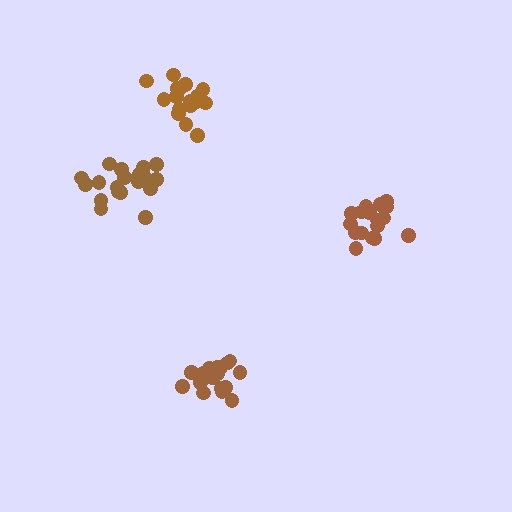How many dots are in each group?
Group 1: 18 dots, Group 2: 17 dots, Group 3: 20 dots, Group 4: 18 dots (73 total).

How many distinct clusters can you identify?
There are 4 distinct clusters.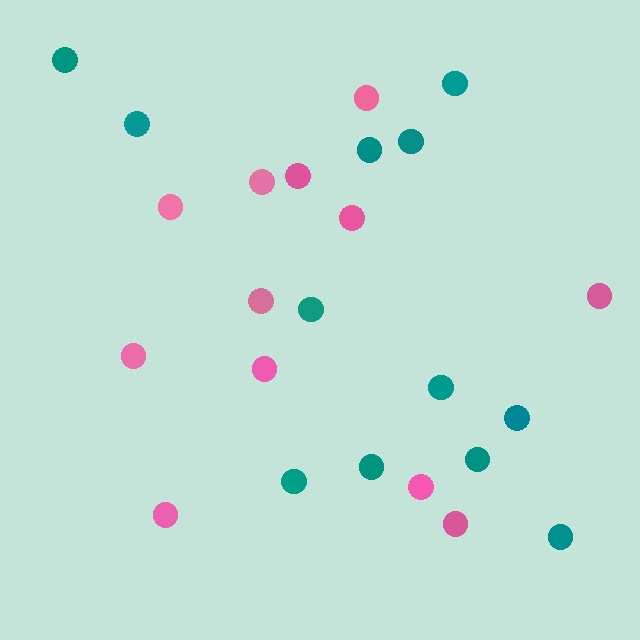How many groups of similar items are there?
There are 2 groups: one group of pink circles (12) and one group of teal circles (12).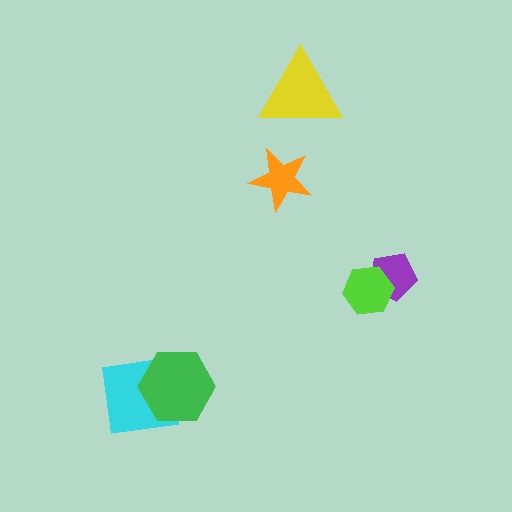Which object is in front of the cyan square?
The green hexagon is in front of the cyan square.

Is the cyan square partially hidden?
Yes, it is partially covered by another shape.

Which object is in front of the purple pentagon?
The lime hexagon is in front of the purple pentagon.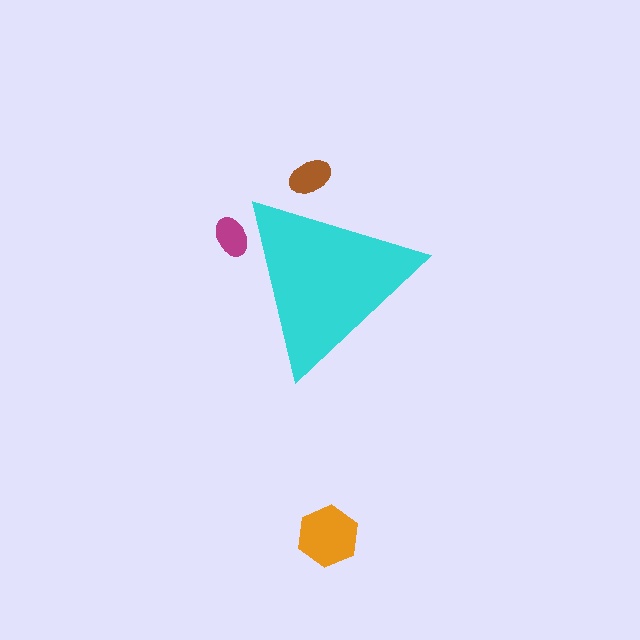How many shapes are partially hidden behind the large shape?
2 shapes are partially hidden.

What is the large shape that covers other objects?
A cyan triangle.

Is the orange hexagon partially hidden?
No, the orange hexagon is fully visible.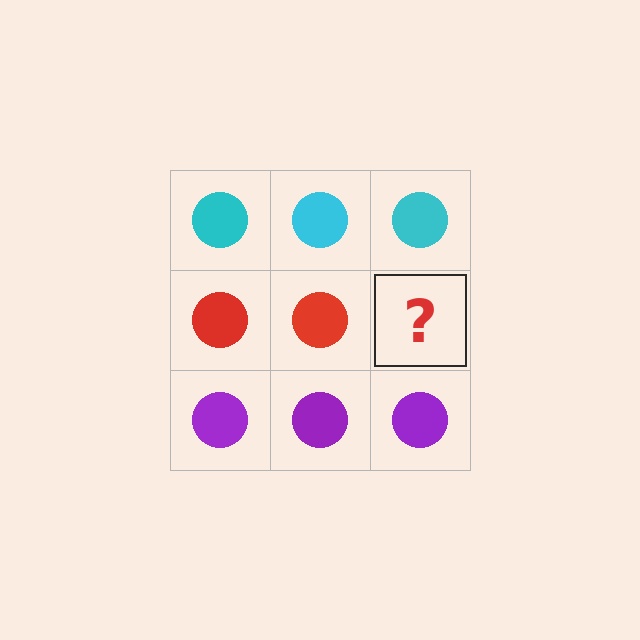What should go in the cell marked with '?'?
The missing cell should contain a red circle.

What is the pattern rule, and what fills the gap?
The rule is that each row has a consistent color. The gap should be filled with a red circle.